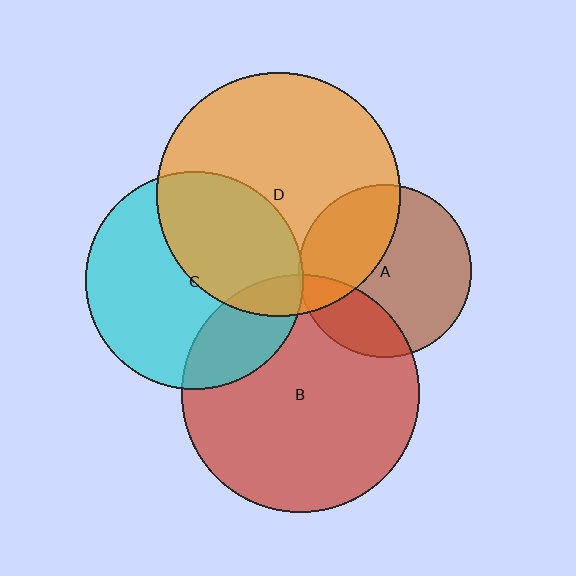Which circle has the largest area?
Circle D (orange).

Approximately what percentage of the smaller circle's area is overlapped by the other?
Approximately 5%.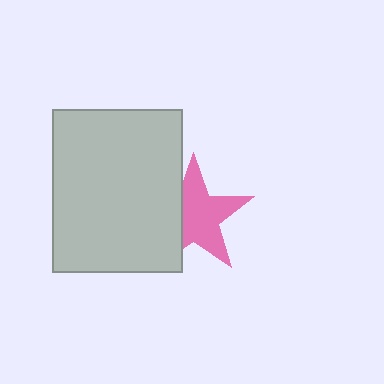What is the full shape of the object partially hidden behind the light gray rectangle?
The partially hidden object is a pink star.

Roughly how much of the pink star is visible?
Most of it is visible (roughly 67%).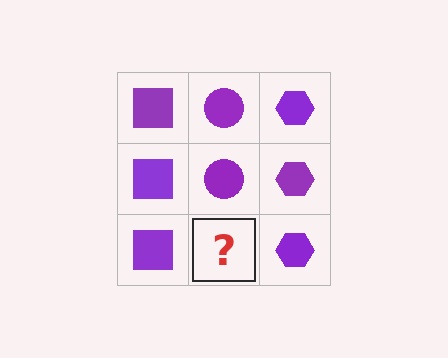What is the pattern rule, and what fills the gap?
The rule is that each column has a consistent shape. The gap should be filled with a purple circle.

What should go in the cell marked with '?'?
The missing cell should contain a purple circle.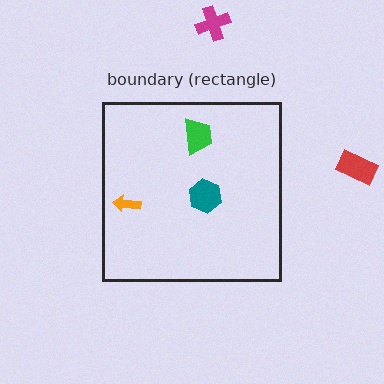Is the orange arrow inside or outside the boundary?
Inside.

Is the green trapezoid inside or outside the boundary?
Inside.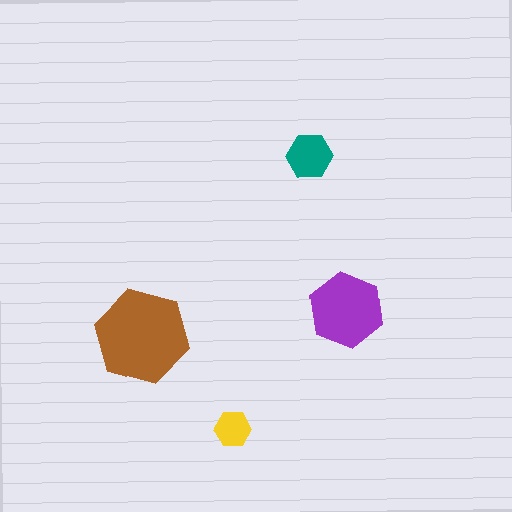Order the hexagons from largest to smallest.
the brown one, the purple one, the teal one, the yellow one.